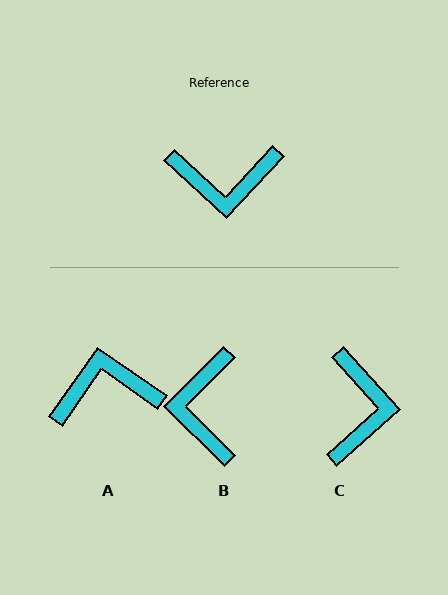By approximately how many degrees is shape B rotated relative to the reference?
Approximately 92 degrees clockwise.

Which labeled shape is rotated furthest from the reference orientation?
A, about 172 degrees away.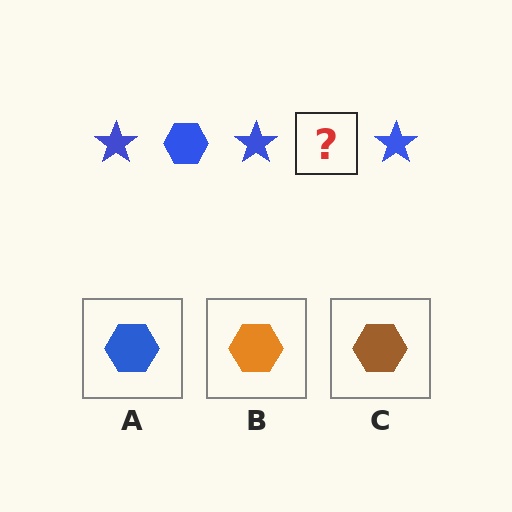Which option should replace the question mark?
Option A.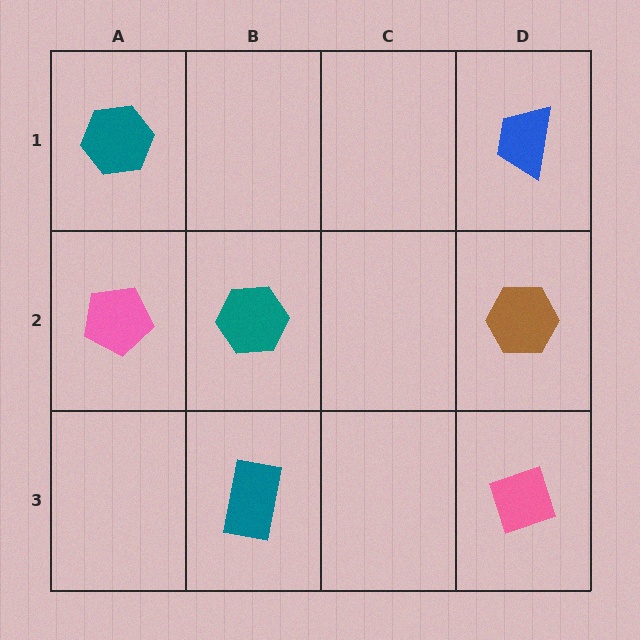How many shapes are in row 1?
2 shapes.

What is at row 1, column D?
A blue trapezoid.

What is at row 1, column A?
A teal hexagon.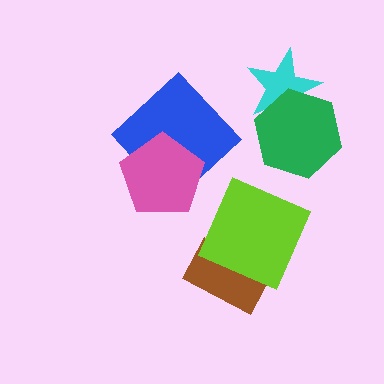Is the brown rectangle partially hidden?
Yes, it is partially covered by another shape.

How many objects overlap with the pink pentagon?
1 object overlaps with the pink pentagon.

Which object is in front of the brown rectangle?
The lime square is in front of the brown rectangle.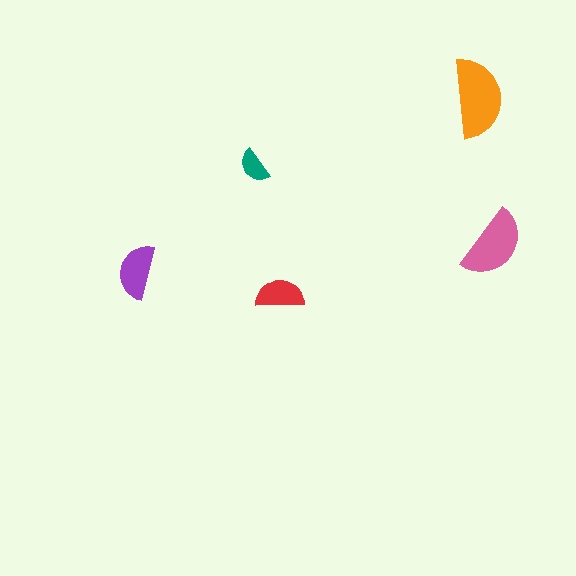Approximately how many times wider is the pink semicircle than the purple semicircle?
About 1.5 times wider.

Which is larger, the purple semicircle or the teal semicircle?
The purple one.